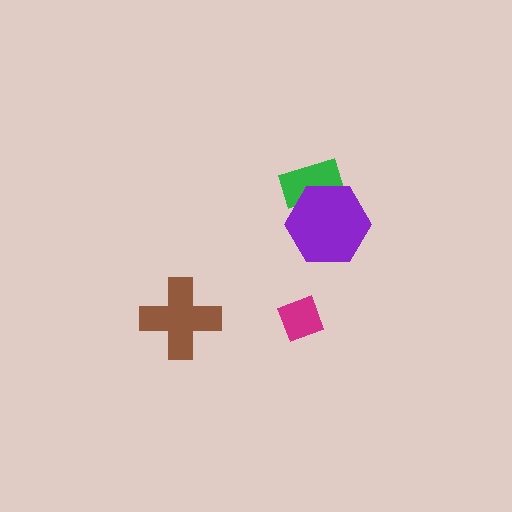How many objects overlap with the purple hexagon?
1 object overlaps with the purple hexagon.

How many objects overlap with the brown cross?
0 objects overlap with the brown cross.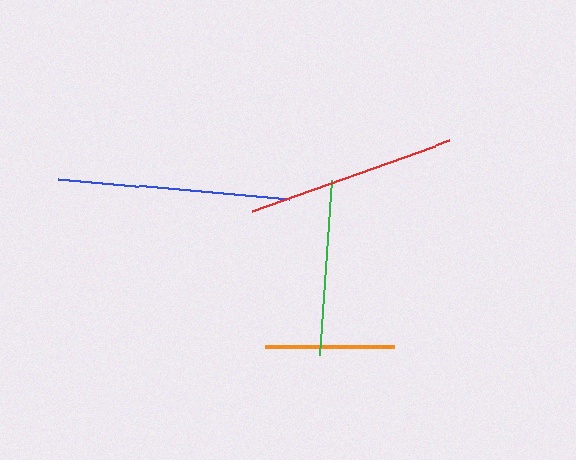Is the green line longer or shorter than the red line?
The red line is longer than the green line.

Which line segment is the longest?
The blue line is the longest at approximately 232 pixels.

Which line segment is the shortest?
The orange line is the shortest at approximately 129 pixels.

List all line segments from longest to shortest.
From longest to shortest: blue, red, green, orange.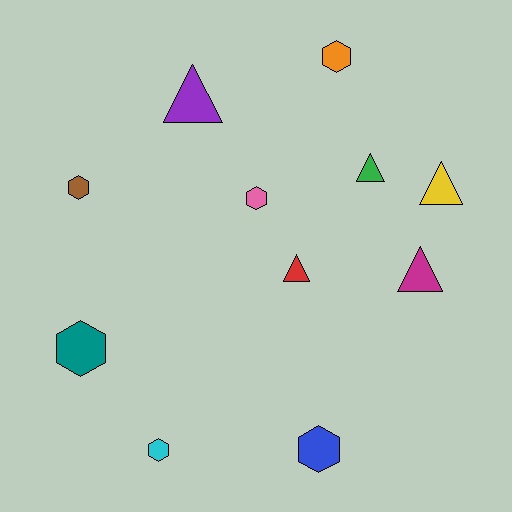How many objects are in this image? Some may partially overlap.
There are 11 objects.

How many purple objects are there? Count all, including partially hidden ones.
There is 1 purple object.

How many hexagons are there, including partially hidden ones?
There are 6 hexagons.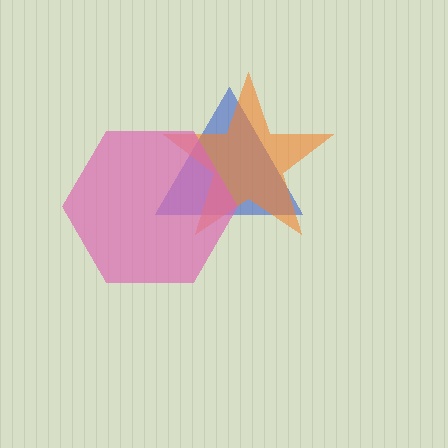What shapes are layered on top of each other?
The layered shapes are: a blue triangle, an orange star, a pink hexagon.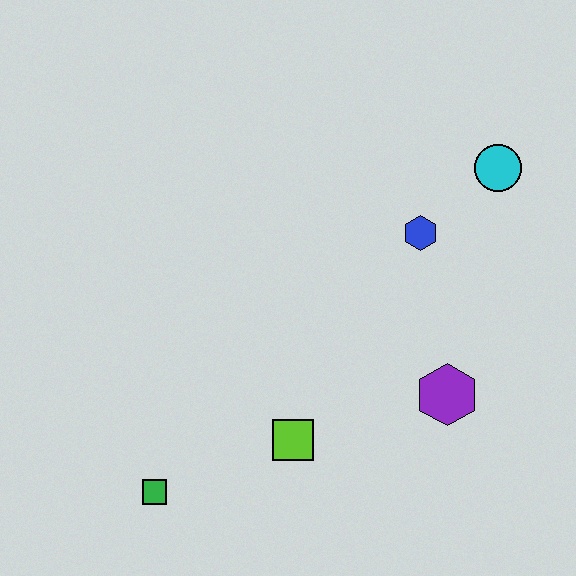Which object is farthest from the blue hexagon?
The green square is farthest from the blue hexagon.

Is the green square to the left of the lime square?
Yes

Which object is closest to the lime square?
The green square is closest to the lime square.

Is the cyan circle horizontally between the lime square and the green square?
No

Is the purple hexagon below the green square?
No